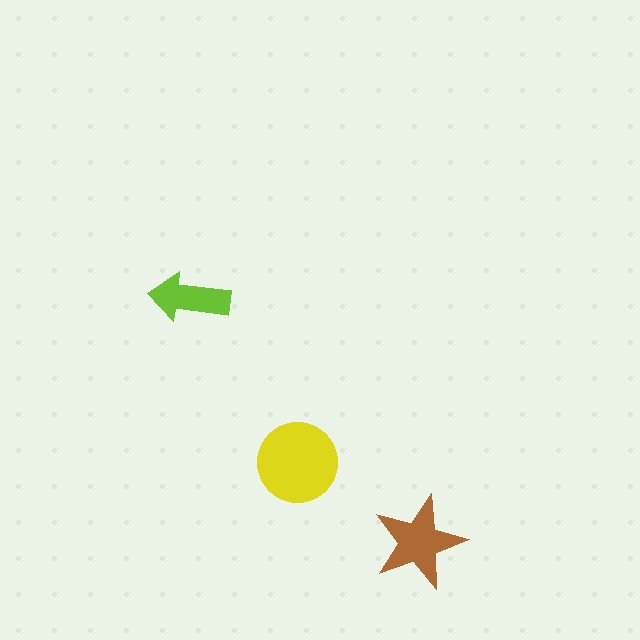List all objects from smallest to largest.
The lime arrow, the brown star, the yellow circle.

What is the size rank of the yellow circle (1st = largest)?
1st.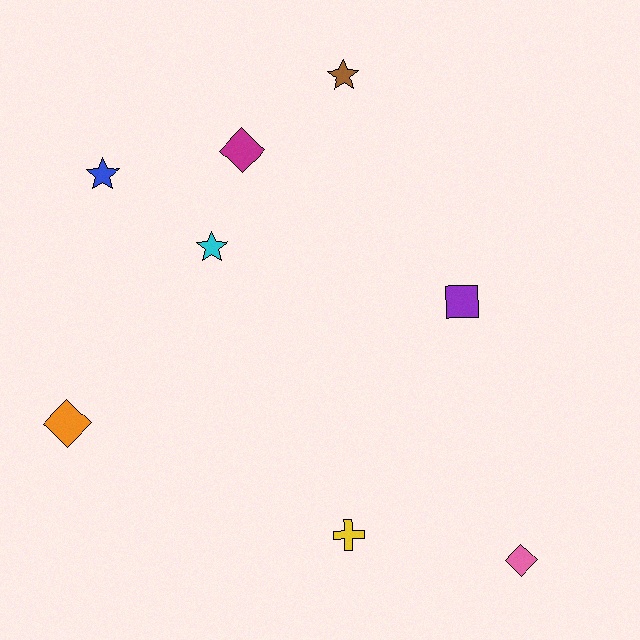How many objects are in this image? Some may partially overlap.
There are 8 objects.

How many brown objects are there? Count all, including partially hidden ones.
There is 1 brown object.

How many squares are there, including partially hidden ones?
There is 1 square.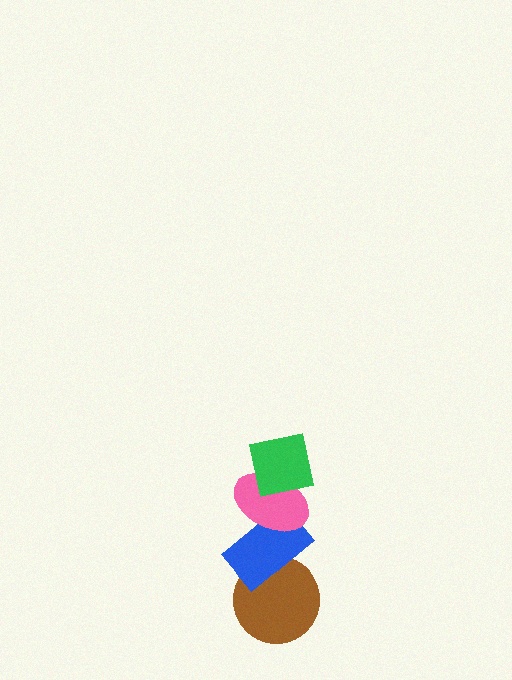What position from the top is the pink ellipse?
The pink ellipse is 2nd from the top.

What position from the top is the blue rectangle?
The blue rectangle is 3rd from the top.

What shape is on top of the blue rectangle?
The pink ellipse is on top of the blue rectangle.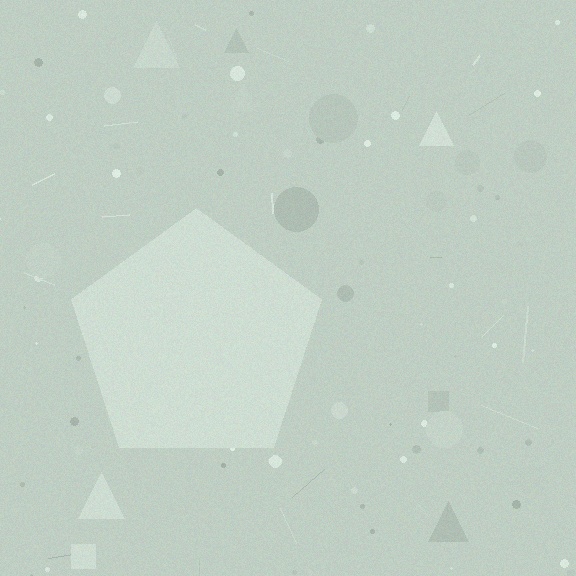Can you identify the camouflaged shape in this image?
The camouflaged shape is a pentagon.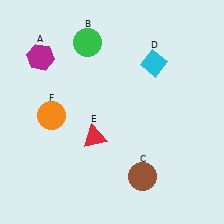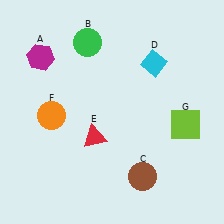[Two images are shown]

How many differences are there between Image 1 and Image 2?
There is 1 difference between the two images.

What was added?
A lime square (G) was added in Image 2.